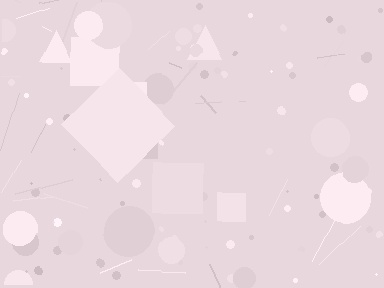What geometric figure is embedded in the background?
A diamond is embedded in the background.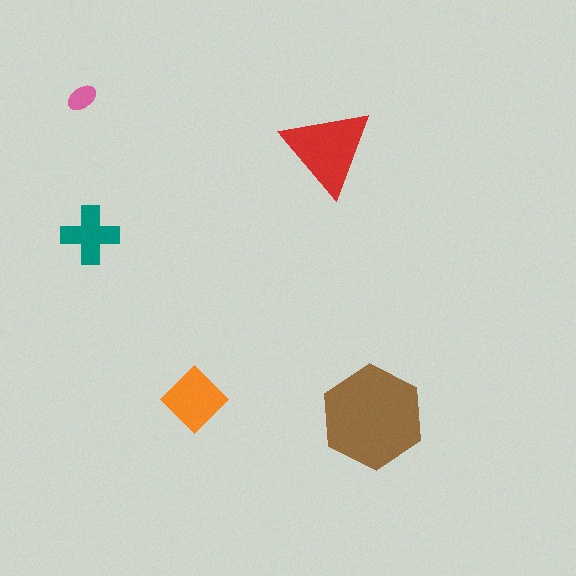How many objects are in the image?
There are 5 objects in the image.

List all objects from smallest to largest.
The pink ellipse, the teal cross, the orange diamond, the red triangle, the brown hexagon.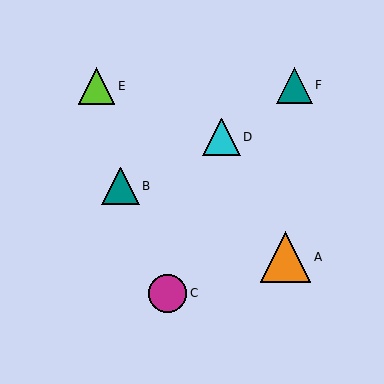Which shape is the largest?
The orange triangle (labeled A) is the largest.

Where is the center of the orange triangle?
The center of the orange triangle is at (286, 257).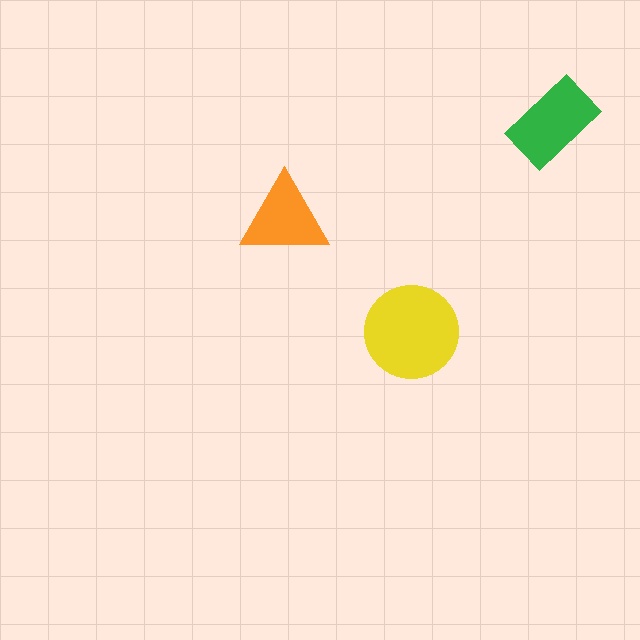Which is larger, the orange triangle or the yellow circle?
The yellow circle.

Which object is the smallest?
The orange triangle.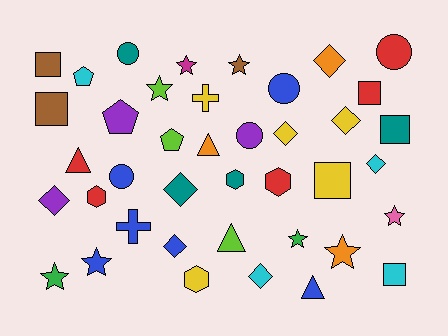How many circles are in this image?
There are 5 circles.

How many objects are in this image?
There are 40 objects.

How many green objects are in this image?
There are 2 green objects.